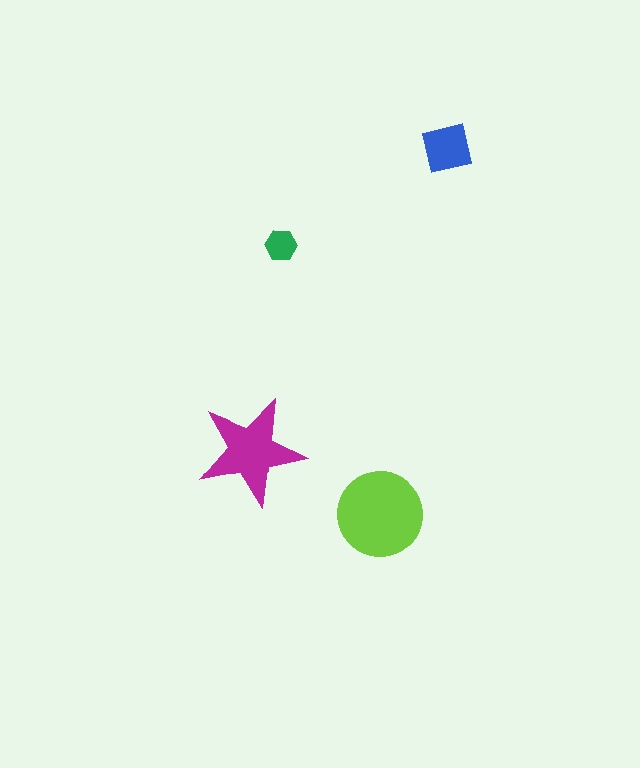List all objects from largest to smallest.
The lime circle, the magenta star, the blue square, the green hexagon.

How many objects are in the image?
There are 4 objects in the image.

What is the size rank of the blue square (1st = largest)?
3rd.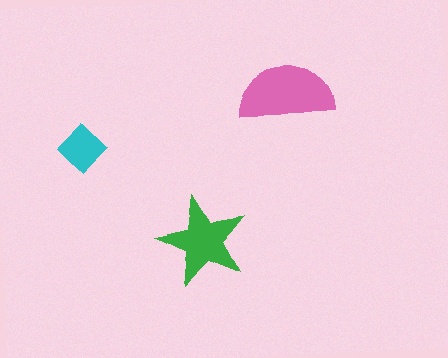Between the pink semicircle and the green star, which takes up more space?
The pink semicircle.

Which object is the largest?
The pink semicircle.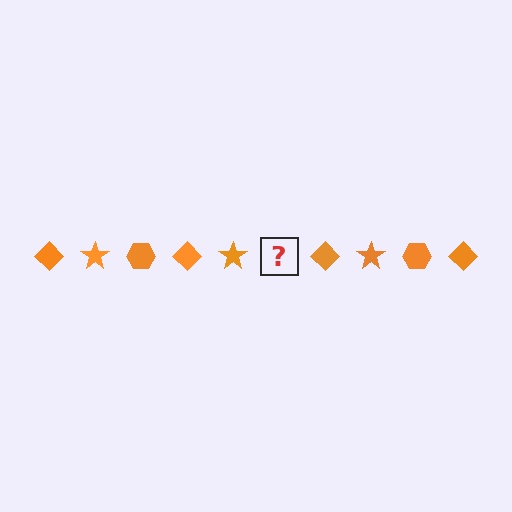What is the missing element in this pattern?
The missing element is an orange hexagon.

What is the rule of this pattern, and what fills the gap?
The rule is that the pattern cycles through diamond, star, hexagon shapes in orange. The gap should be filled with an orange hexagon.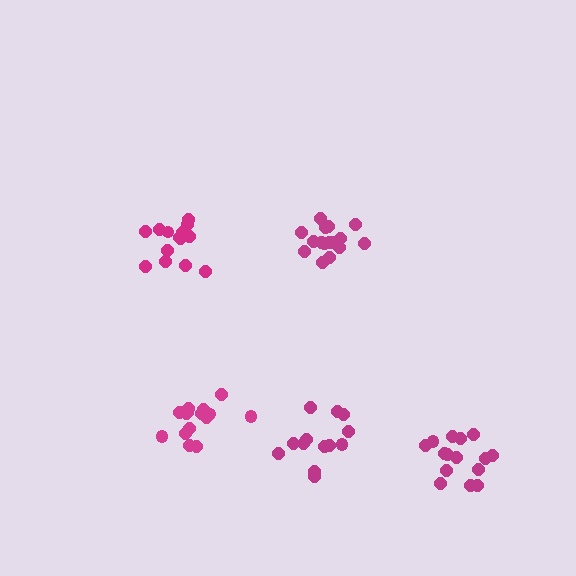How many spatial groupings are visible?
There are 5 spatial groupings.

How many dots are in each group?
Group 1: 16 dots, Group 2: 14 dots, Group 3: 15 dots, Group 4: 15 dots, Group 5: 13 dots (73 total).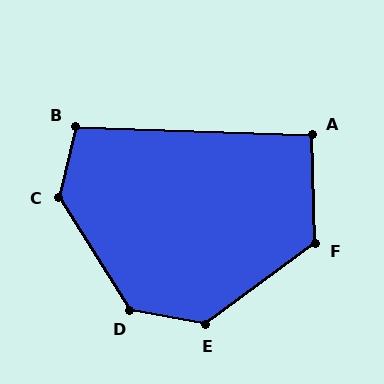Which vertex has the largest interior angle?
C, at approximately 134 degrees.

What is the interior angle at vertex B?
Approximately 102 degrees (obtuse).